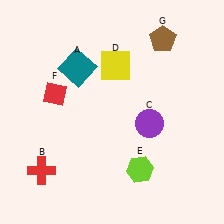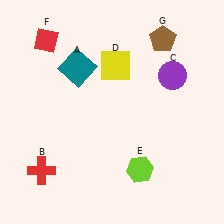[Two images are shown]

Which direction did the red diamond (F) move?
The red diamond (F) moved up.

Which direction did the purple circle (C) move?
The purple circle (C) moved up.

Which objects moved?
The objects that moved are: the purple circle (C), the red diamond (F).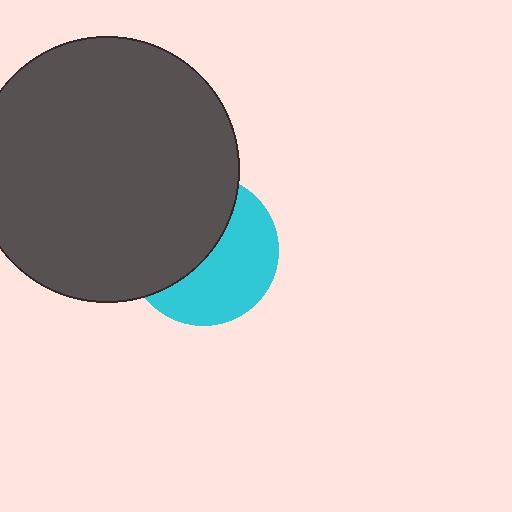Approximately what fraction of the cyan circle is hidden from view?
Roughly 50% of the cyan circle is hidden behind the dark gray circle.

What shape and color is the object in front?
The object in front is a dark gray circle.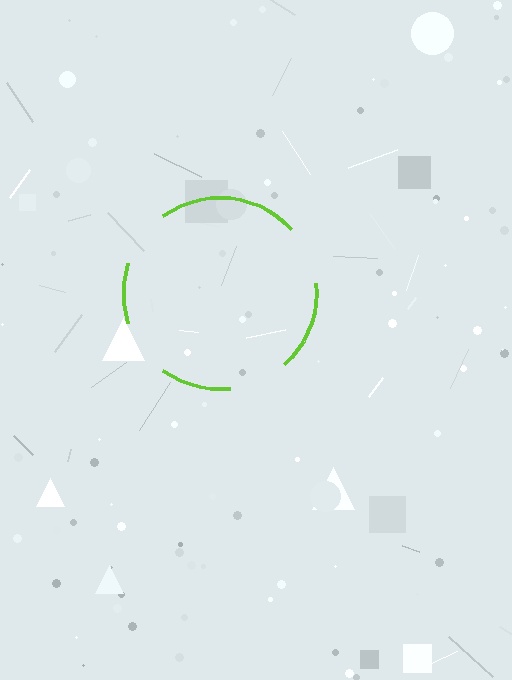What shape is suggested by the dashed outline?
The dashed outline suggests a circle.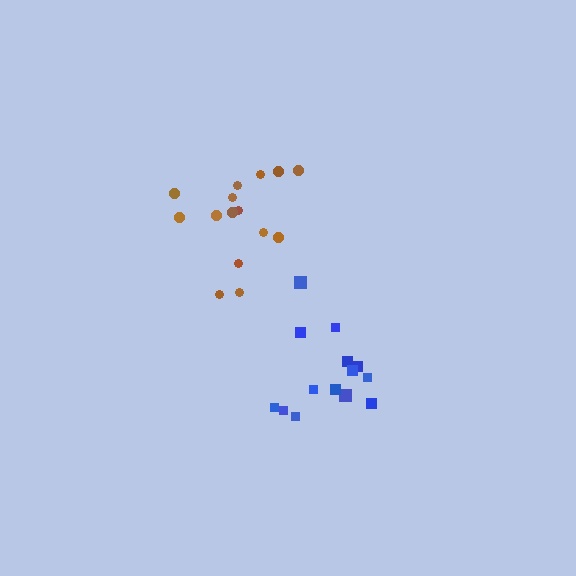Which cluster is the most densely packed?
Brown.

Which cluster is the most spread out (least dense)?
Blue.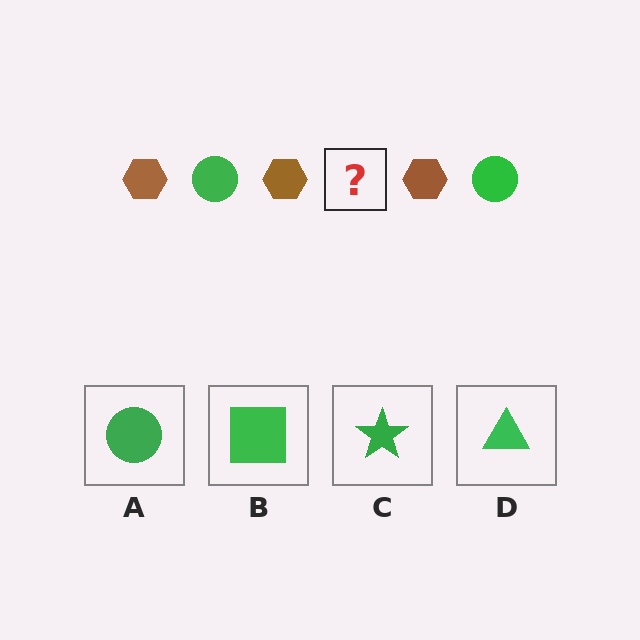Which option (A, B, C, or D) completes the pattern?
A.